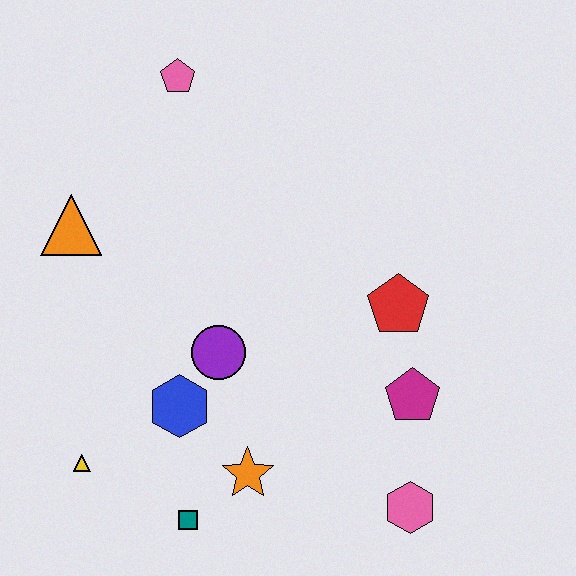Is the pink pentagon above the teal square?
Yes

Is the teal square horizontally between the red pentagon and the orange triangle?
Yes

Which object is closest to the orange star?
The teal square is closest to the orange star.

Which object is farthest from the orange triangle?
The pink hexagon is farthest from the orange triangle.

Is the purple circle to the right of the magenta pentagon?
No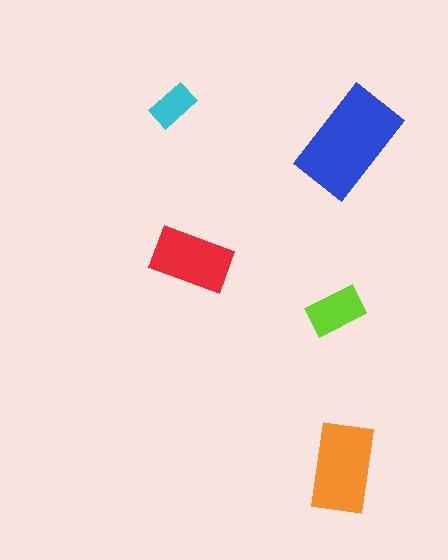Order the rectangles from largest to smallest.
the blue one, the orange one, the red one, the lime one, the cyan one.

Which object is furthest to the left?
The cyan rectangle is leftmost.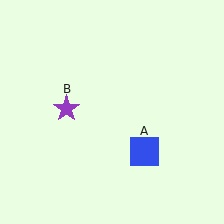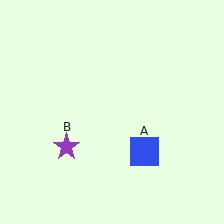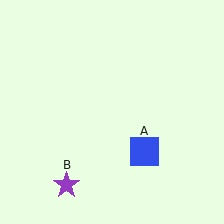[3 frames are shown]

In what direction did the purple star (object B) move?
The purple star (object B) moved down.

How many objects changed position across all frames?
1 object changed position: purple star (object B).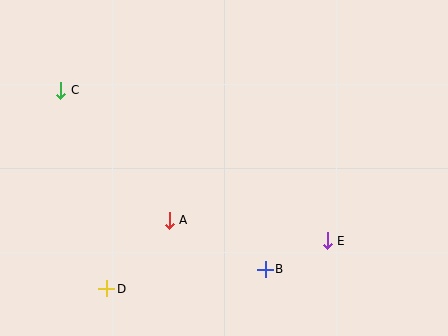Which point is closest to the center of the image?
Point A at (169, 220) is closest to the center.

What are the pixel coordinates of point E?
Point E is at (327, 241).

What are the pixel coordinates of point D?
Point D is at (107, 289).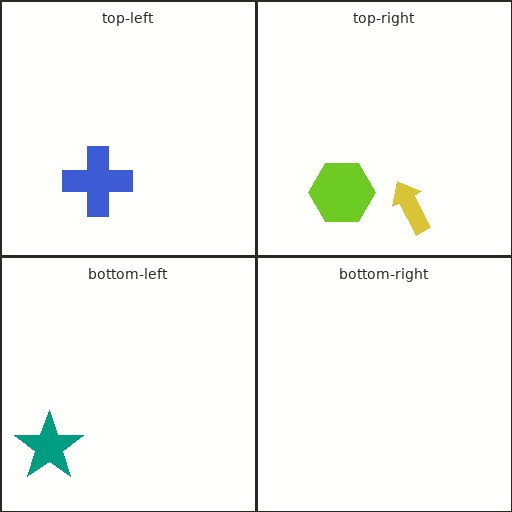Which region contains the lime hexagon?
The top-right region.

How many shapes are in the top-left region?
1.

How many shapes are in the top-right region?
2.